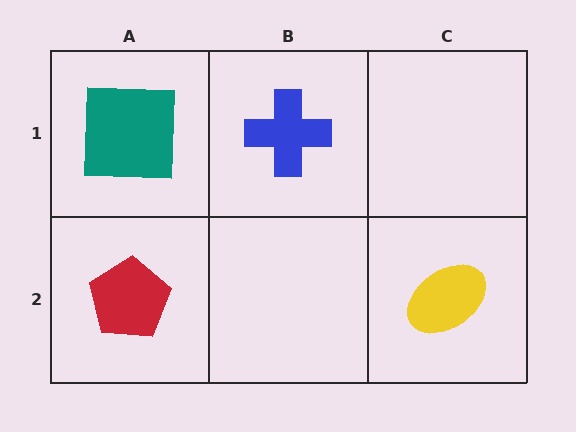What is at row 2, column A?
A red pentagon.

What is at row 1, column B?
A blue cross.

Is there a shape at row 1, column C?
No, that cell is empty.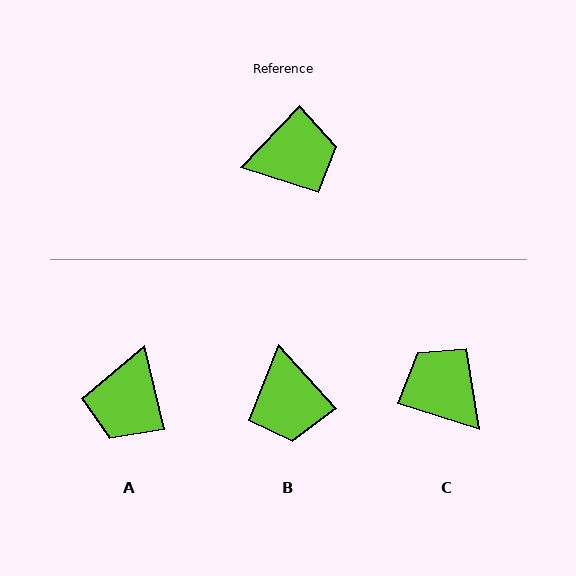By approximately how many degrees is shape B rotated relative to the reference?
Approximately 95 degrees clockwise.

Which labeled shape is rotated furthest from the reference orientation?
A, about 123 degrees away.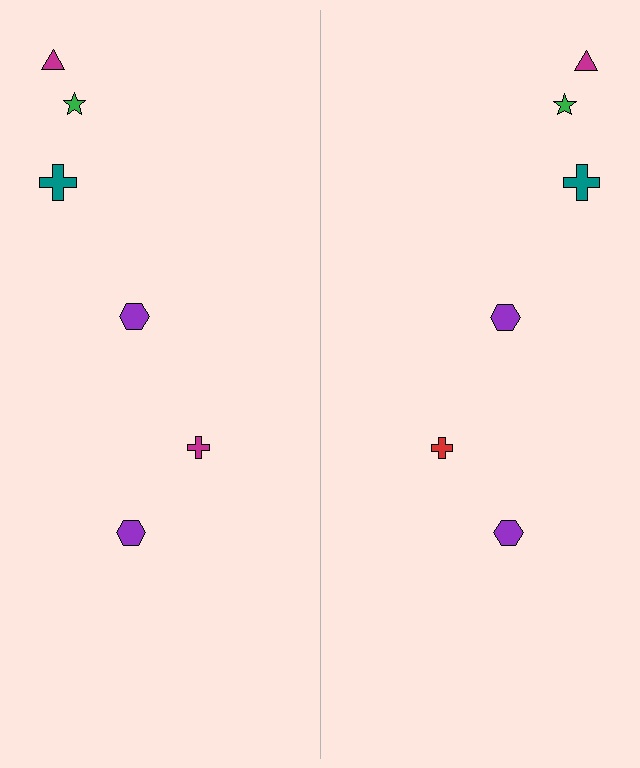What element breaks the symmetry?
The red cross on the right side breaks the symmetry — its mirror counterpart is magenta.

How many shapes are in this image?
There are 12 shapes in this image.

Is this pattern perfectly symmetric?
No, the pattern is not perfectly symmetric. The red cross on the right side breaks the symmetry — its mirror counterpart is magenta.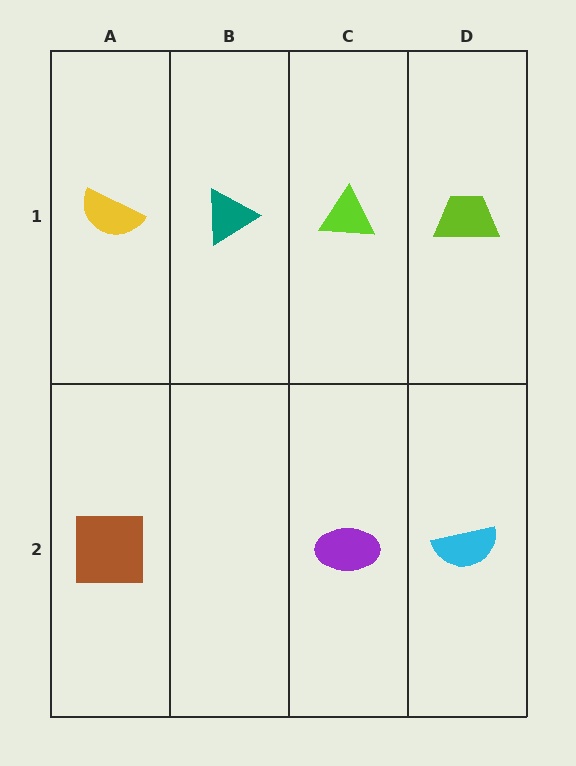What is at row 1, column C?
A lime triangle.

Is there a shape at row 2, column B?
No, that cell is empty.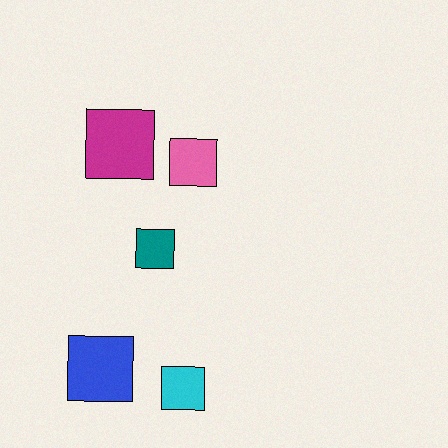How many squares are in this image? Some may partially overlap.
There are 5 squares.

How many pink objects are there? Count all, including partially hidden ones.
There is 1 pink object.